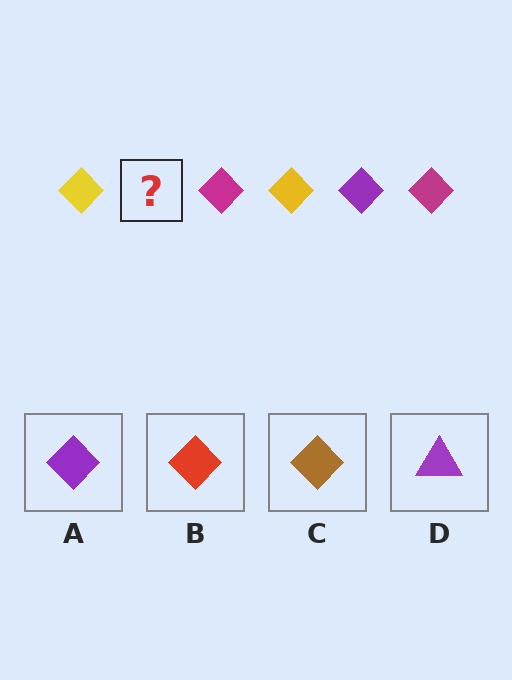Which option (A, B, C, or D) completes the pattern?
A.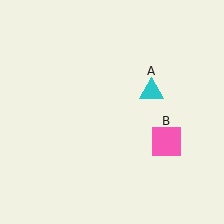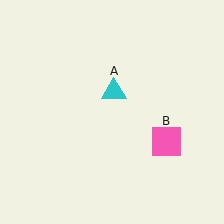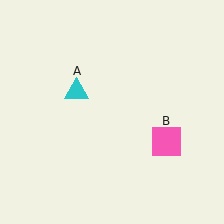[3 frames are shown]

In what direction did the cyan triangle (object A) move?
The cyan triangle (object A) moved left.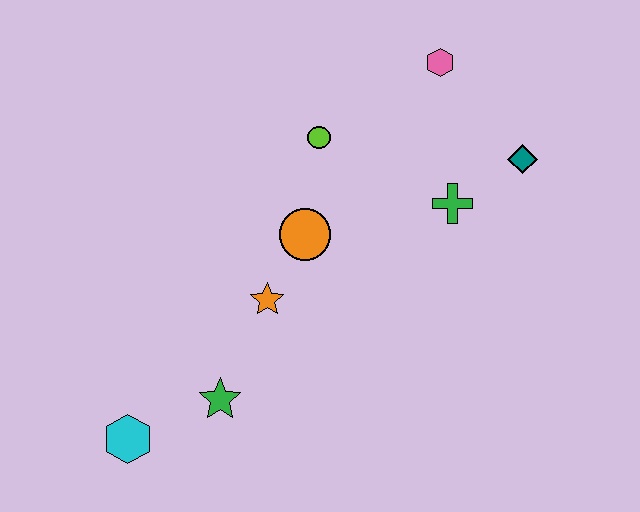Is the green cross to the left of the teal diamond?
Yes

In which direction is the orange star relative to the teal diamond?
The orange star is to the left of the teal diamond.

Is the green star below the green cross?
Yes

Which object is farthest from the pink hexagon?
The cyan hexagon is farthest from the pink hexagon.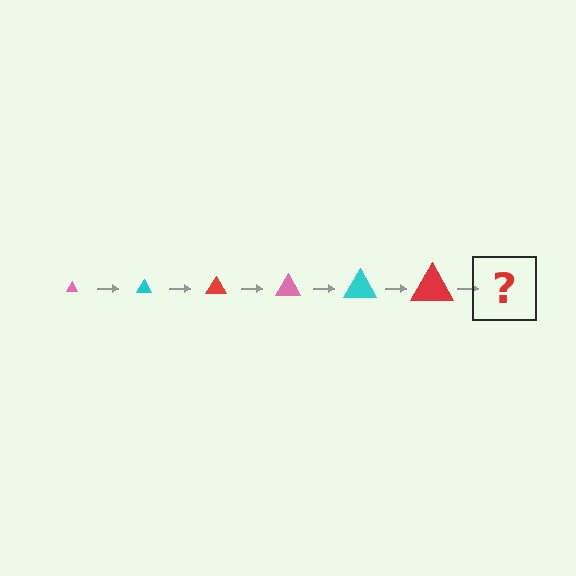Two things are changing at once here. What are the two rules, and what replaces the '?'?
The two rules are that the triangle grows larger each step and the color cycles through pink, cyan, and red. The '?' should be a pink triangle, larger than the previous one.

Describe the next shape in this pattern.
It should be a pink triangle, larger than the previous one.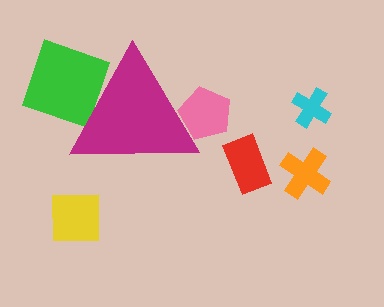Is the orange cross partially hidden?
No, the orange cross is fully visible.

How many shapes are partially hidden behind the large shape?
2 shapes are partially hidden.